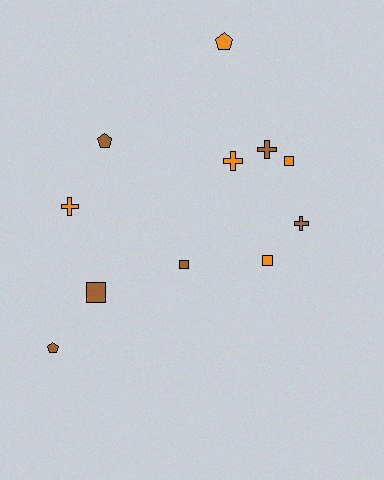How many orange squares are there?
There are 2 orange squares.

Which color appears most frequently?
Brown, with 6 objects.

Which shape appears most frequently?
Square, with 4 objects.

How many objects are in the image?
There are 11 objects.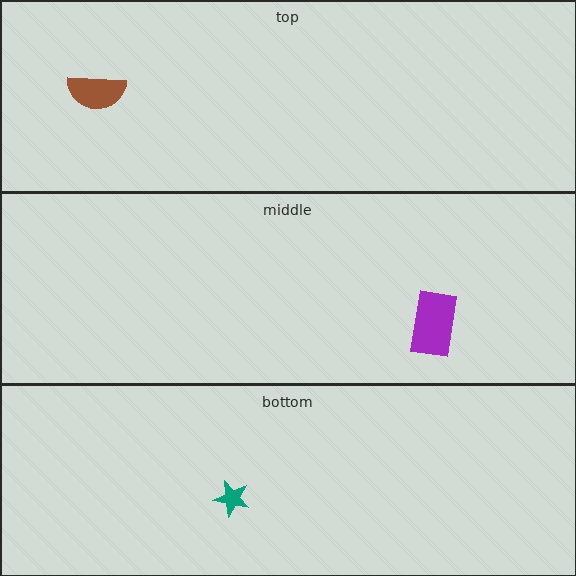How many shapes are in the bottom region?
1.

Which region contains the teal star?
The bottom region.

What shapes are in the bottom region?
The teal star.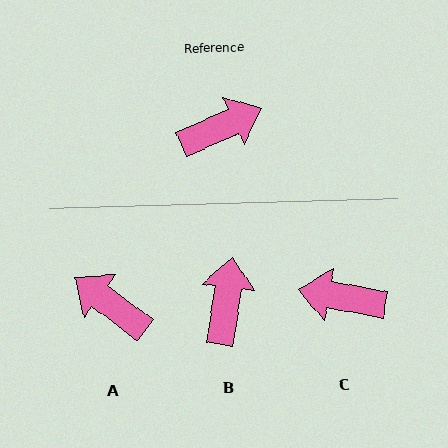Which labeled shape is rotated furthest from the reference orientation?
C, about 145 degrees away.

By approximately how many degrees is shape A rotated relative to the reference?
Approximately 119 degrees counter-clockwise.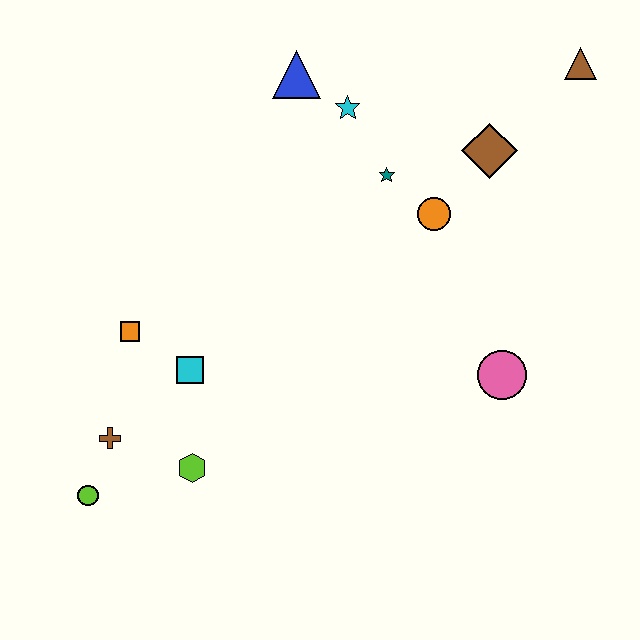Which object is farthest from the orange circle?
The lime circle is farthest from the orange circle.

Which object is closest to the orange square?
The cyan square is closest to the orange square.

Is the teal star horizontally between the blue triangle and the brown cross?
No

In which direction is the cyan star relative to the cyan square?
The cyan star is above the cyan square.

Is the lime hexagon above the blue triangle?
No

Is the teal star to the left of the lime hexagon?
No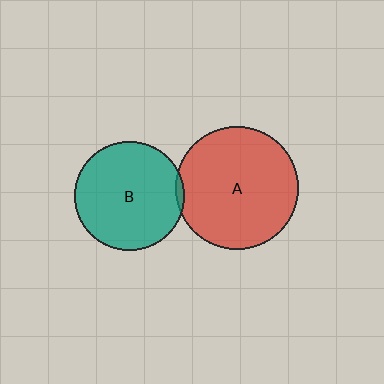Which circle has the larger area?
Circle A (red).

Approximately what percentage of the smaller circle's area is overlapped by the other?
Approximately 5%.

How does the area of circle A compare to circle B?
Approximately 1.3 times.